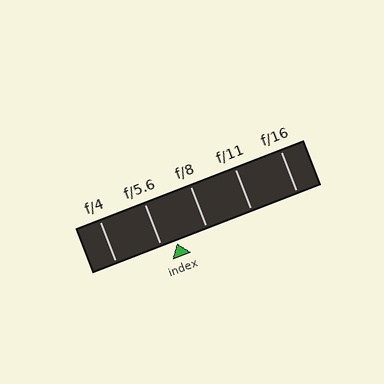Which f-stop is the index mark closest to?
The index mark is closest to f/5.6.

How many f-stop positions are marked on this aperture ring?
There are 5 f-stop positions marked.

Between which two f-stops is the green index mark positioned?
The index mark is between f/5.6 and f/8.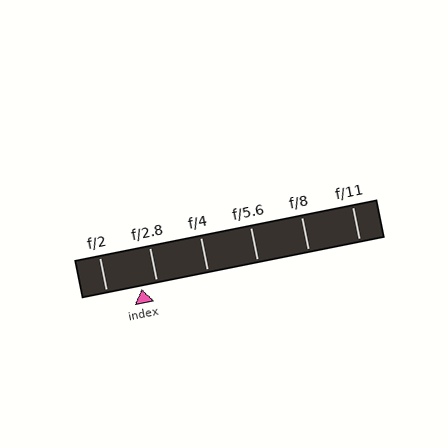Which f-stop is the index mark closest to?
The index mark is closest to f/2.8.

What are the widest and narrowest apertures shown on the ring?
The widest aperture shown is f/2 and the narrowest is f/11.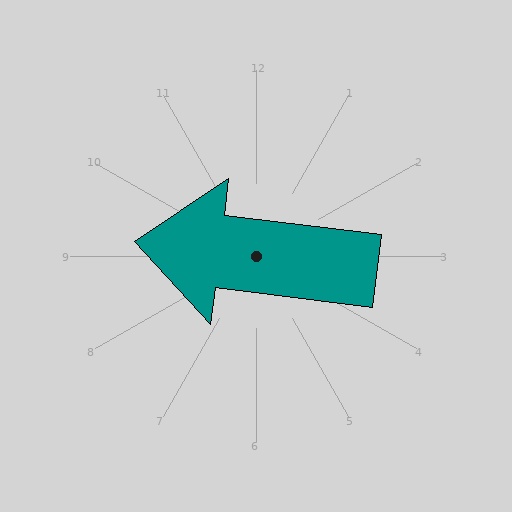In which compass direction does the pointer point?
West.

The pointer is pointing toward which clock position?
Roughly 9 o'clock.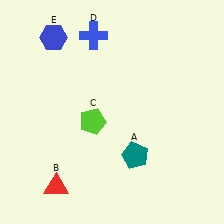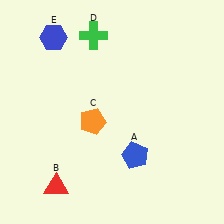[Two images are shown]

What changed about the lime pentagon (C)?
In Image 1, C is lime. In Image 2, it changed to orange.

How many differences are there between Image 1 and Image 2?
There are 3 differences between the two images.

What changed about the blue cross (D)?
In Image 1, D is blue. In Image 2, it changed to green.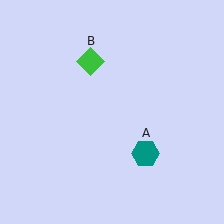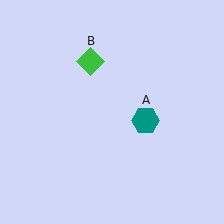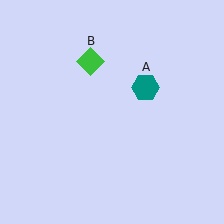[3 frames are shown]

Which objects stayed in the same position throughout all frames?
Green diamond (object B) remained stationary.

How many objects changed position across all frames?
1 object changed position: teal hexagon (object A).